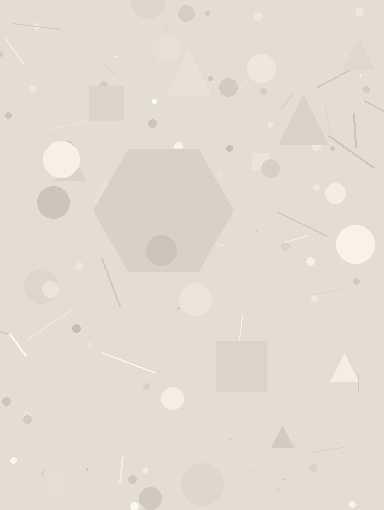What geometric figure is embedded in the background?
A hexagon is embedded in the background.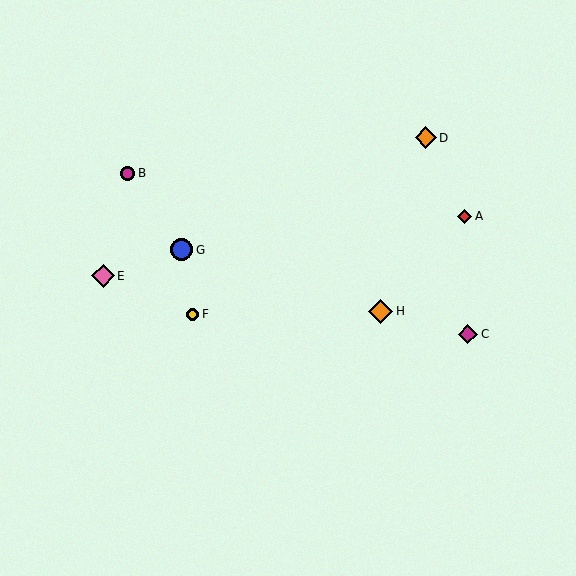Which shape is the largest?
The orange diamond (labeled H) is the largest.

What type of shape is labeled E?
Shape E is a pink diamond.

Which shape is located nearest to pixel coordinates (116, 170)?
The magenta circle (labeled B) at (128, 173) is nearest to that location.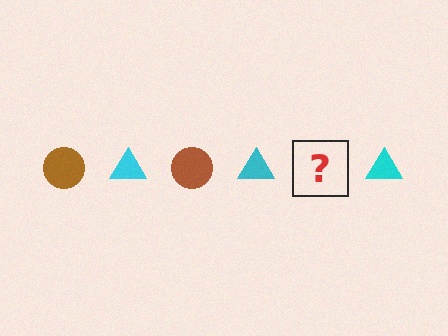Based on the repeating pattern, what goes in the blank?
The blank should be a brown circle.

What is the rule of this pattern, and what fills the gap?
The rule is that the pattern alternates between brown circle and cyan triangle. The gap should be filled with a brown circle.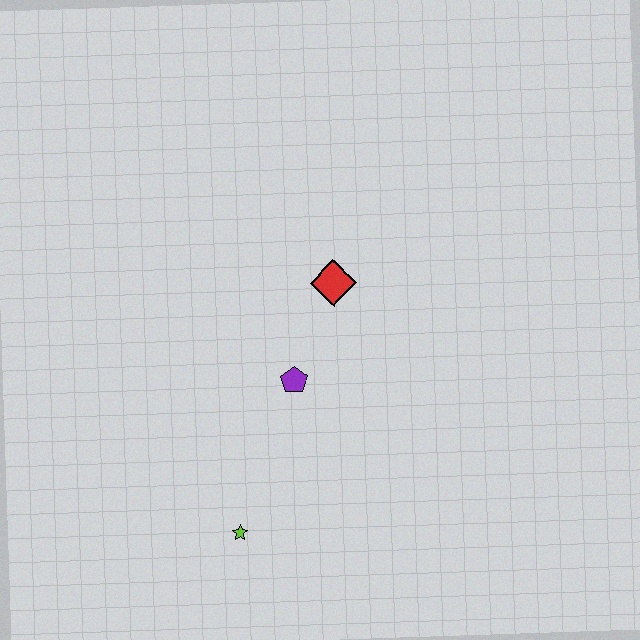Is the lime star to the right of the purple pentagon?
No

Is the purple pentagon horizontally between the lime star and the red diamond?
Yes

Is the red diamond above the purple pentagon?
Yes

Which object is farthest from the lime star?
The red diamond is farthest from the lime star.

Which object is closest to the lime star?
The purple pentagon is closest to the lime star.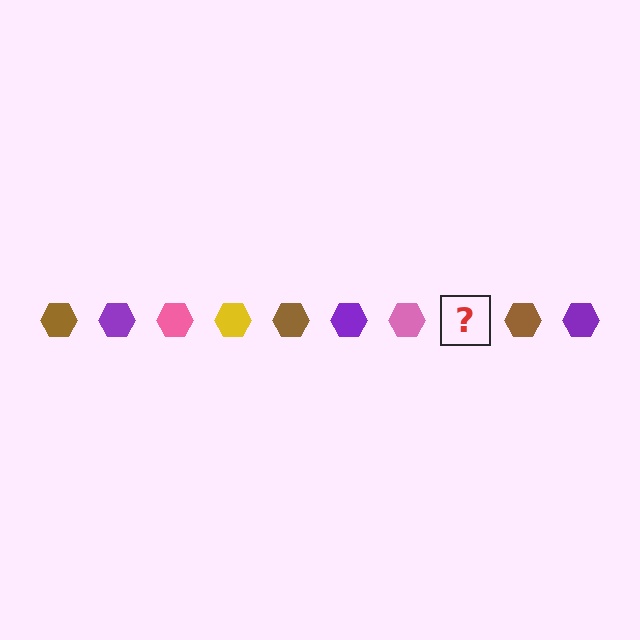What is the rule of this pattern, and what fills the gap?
The rule is that the pattern cycles through brown, purple, pink, yellow hexagons. The gap should be filled with a yellow hexagon.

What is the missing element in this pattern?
The missing element is a yellow hexagon.